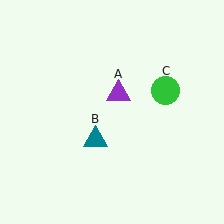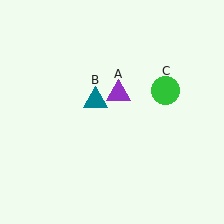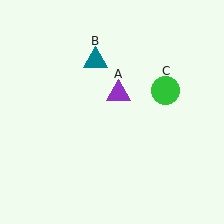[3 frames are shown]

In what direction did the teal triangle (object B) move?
The teal triangle (object B) moved up.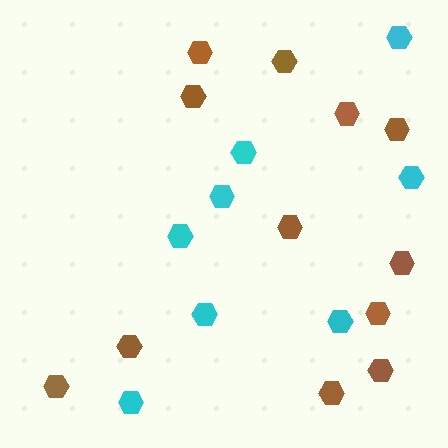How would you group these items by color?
There are 2 groups: one group of cyan hexagons (8) and one group of brown hexagons (12).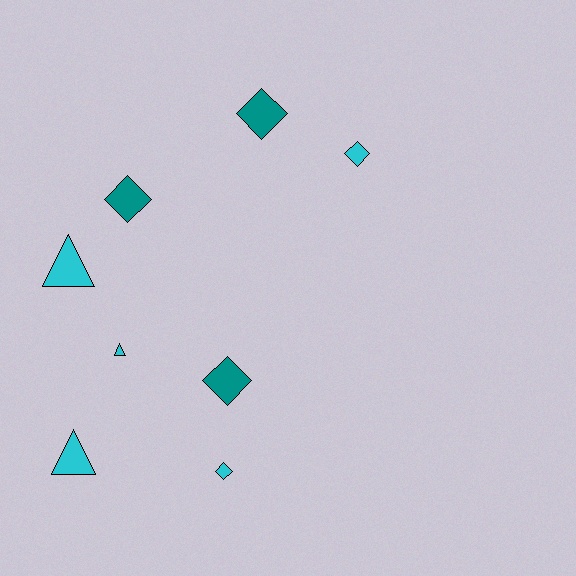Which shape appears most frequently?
Diamond, with 5 objects.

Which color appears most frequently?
Cyan, with 5 objects.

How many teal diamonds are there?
There are 3 teal diamonds.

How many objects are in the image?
There are 8 objects.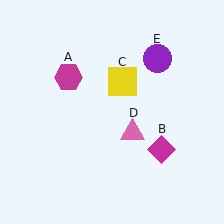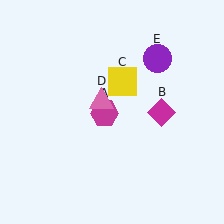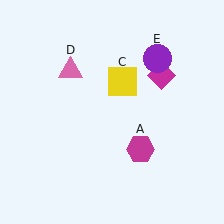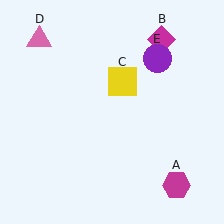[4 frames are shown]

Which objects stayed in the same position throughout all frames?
Yellow square (object C) and purple circle (object E) remained stationary.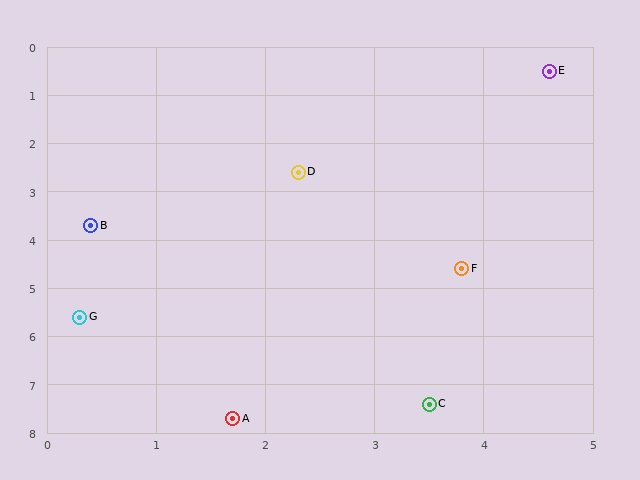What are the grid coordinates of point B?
Point B is at approximately (0.4, 3.7).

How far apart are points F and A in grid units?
Points F and A are about 3.7 grid units apart.